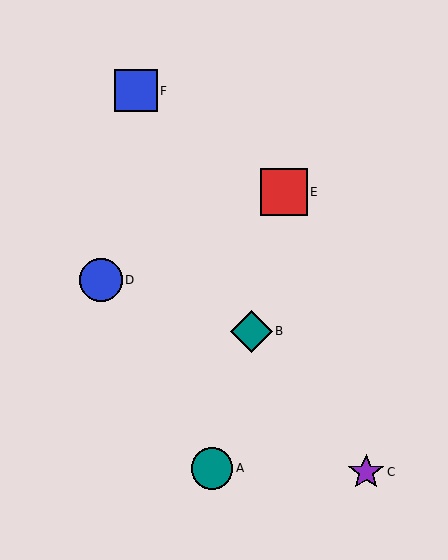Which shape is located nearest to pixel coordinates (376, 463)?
The purple star (labeled C) at (366, 472) is nearest to that location.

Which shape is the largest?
The red square (labeled E) is the largest.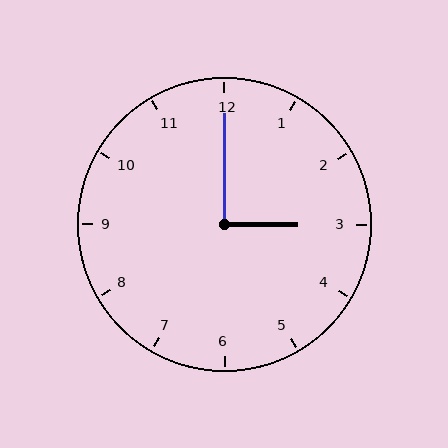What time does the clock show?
3:00.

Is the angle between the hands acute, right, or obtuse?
It is right.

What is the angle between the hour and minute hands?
Approximately 90 degrees.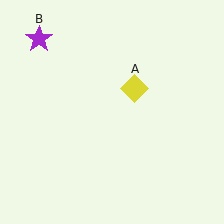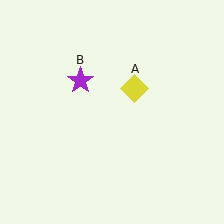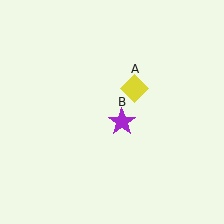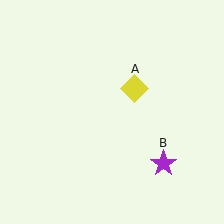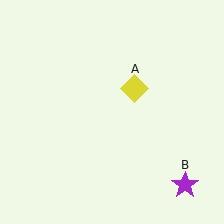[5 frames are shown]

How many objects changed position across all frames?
1 object changed position: purple star (object B).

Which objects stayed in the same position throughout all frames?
Yellow diamond (object A) remained stationary.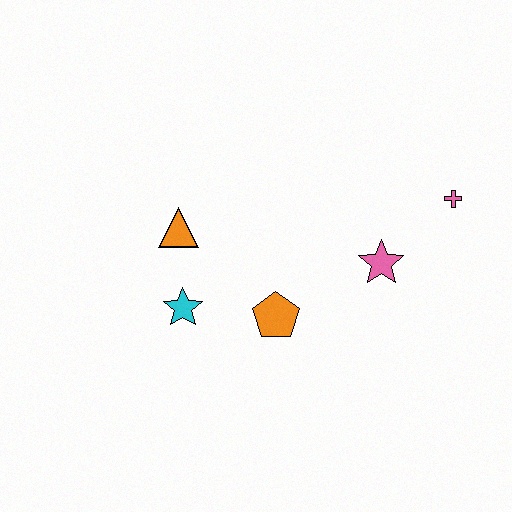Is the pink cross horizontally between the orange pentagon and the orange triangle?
No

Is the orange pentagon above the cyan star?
No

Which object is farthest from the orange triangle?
The pink cross is farthest from the orange triangle.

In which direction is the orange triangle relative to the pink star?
The orange triangle is to the left of the pink star.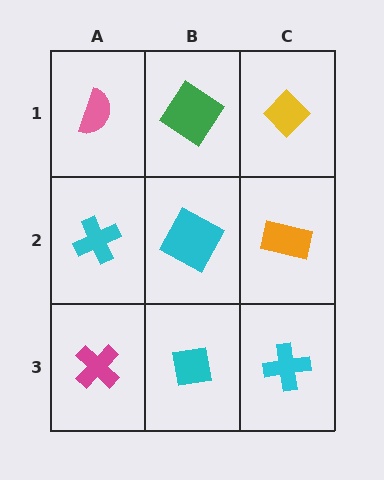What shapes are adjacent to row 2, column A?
A pink semicircle (row 1, column A), a magenta cross (row 3, column A), a cyan square (row 2, column B).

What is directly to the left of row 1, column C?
A green diamond.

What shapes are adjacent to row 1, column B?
A cyan square (row 2, column B), a pink semicircle (row 1, column A), a yellow diamond (row 1, column C).